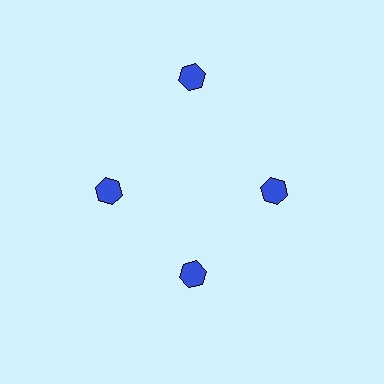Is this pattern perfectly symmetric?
No. The 4 blue hexagons are arranged in a ring, but one element near the 12 o'clock position is pushed outward from the center, breaking the 4-fold rotational symmetry.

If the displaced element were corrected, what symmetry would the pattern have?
It would have 4-fold rotational symmetry — the pattern would map onto itself every 90 degrees.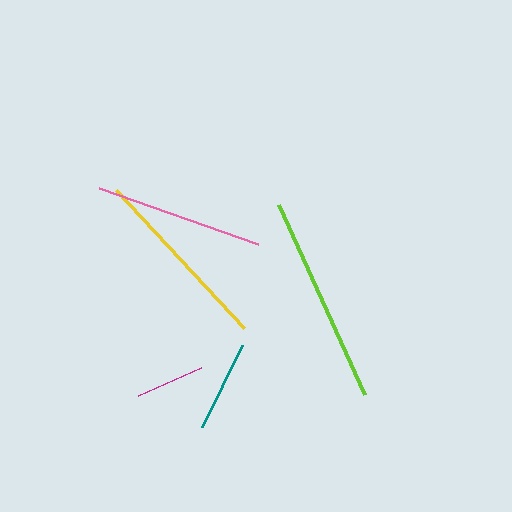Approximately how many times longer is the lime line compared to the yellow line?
The lime line is approximately 1.1 times the length of the yellow line.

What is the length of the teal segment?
The teal segment is approximately 91 pixels long.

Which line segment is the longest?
The lime line is the longest at approximately 209 pixels.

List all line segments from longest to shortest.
From longest to shortest: lime, yellow, pink, teal, magenta.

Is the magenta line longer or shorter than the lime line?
The lime line is longer than the magenta line.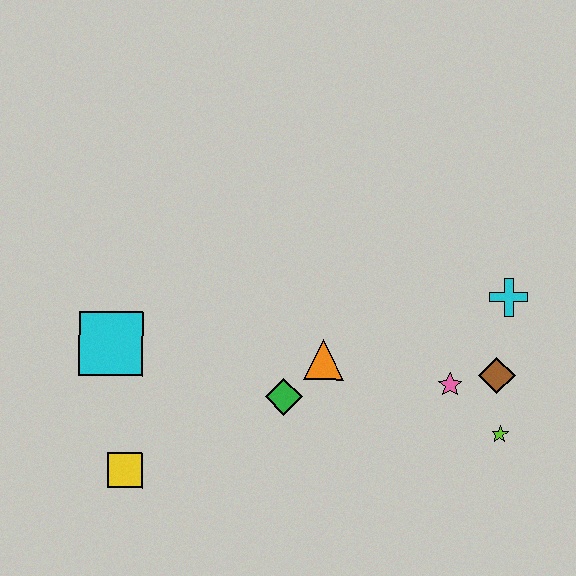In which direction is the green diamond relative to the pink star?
The green diamond is to the left of the pink star.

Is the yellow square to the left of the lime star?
Yes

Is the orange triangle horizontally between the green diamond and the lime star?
Yes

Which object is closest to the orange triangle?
The green diamond is closest to the orange triangle.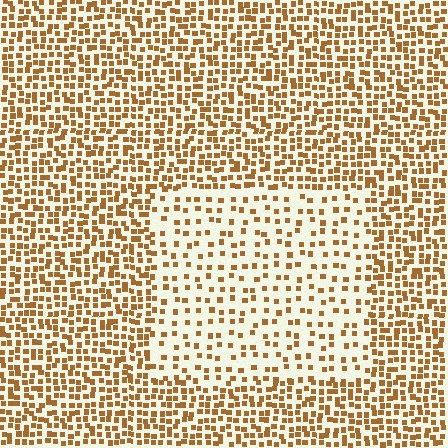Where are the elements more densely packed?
The elements are more densely packed outside the rectangle boundary.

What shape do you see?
I see a rectangle.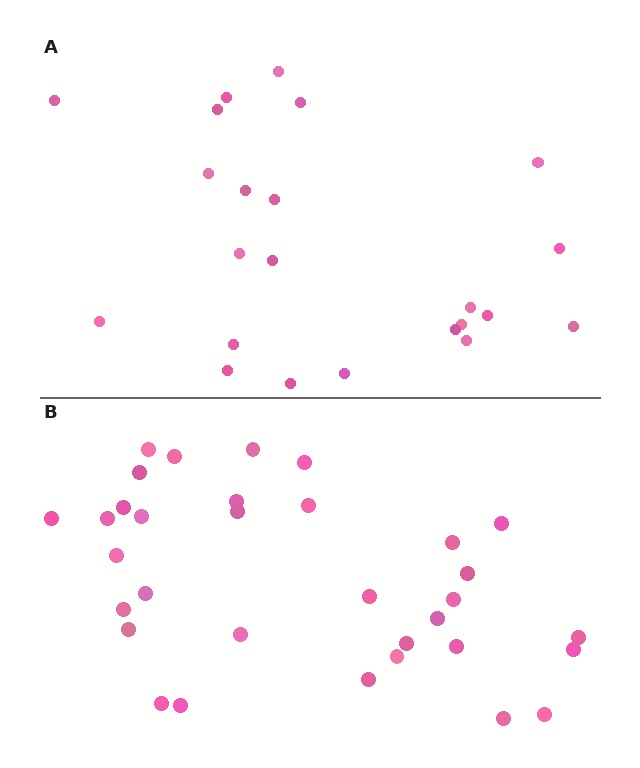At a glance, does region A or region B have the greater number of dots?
Region B (the bottom region) has more dots.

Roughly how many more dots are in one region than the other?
Region B has roughly 10 or so more dots than region A.